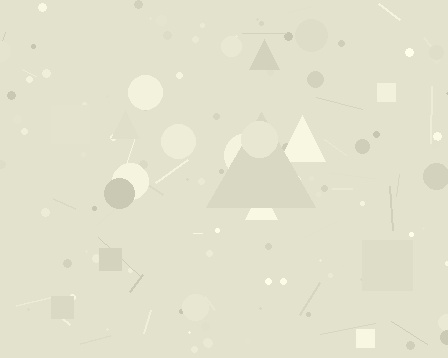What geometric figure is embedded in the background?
A triangle is embedded in the background.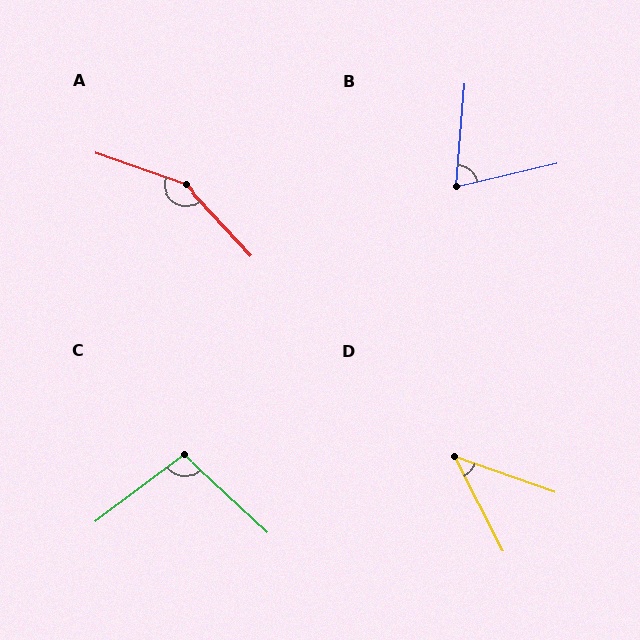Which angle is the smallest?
D, at approximately 44 degrees.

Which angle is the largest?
A, at approximately 152 degrees.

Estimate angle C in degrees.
Approximately 100 degrees.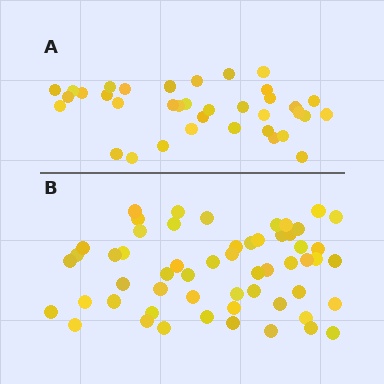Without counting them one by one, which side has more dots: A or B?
Region B (the bottom region) has more dots.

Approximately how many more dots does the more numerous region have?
Region B has approximately 20 more dots than region A.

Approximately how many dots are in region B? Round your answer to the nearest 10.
About 60 dots. (The exact count is 56, which rounds to 60.)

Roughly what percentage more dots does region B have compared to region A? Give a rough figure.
About 55% more.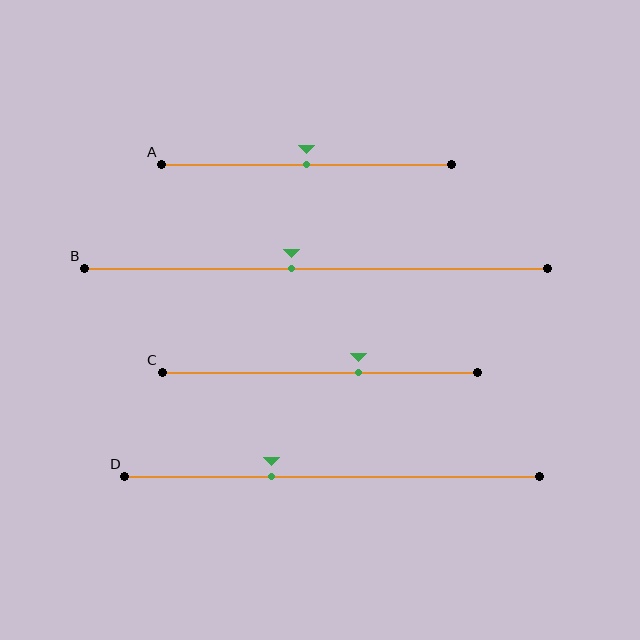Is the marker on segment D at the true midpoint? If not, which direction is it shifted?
No, the marker on segment D is shifted to the left by about 15% of the segment length.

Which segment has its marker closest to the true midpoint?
Segment A has its marker closest to the true midpoint.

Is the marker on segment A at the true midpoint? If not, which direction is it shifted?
Yes, the marker on segment A is at the true midpoint.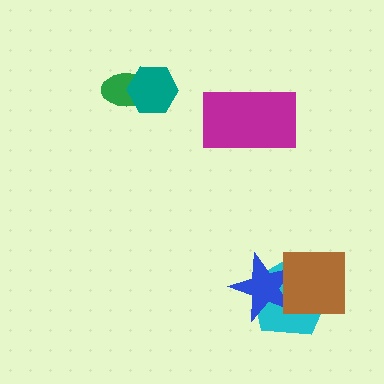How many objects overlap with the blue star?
2 objects overlap with the blue star.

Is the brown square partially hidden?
No, no other shape covers it.